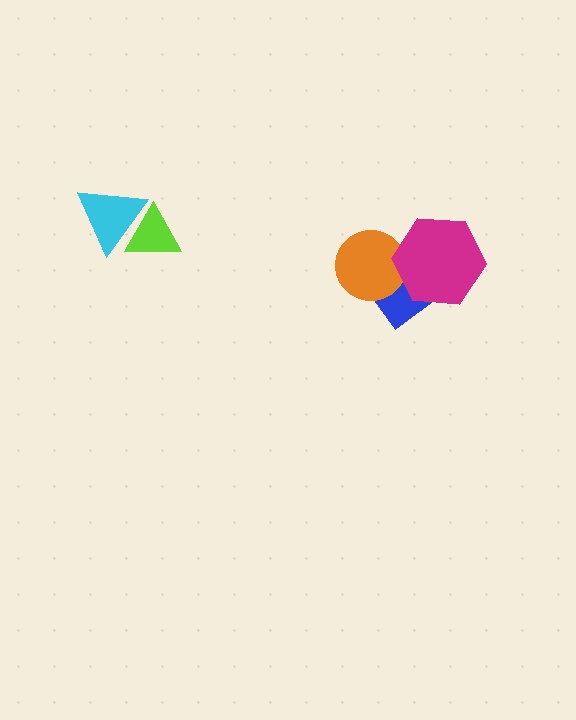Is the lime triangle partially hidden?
Yes, it is partially covered by another shape.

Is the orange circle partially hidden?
Yes, it is partially covered by another shape.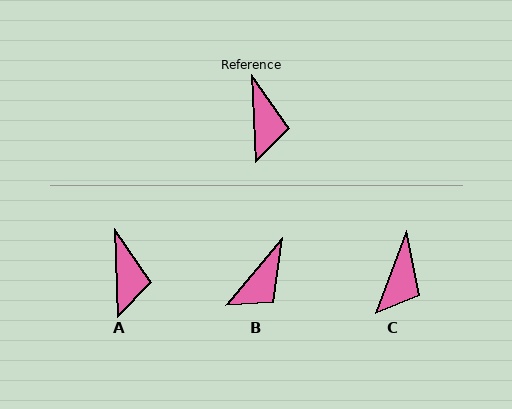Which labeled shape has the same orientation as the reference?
A.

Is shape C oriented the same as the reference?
No, it is off by about 23 degrees.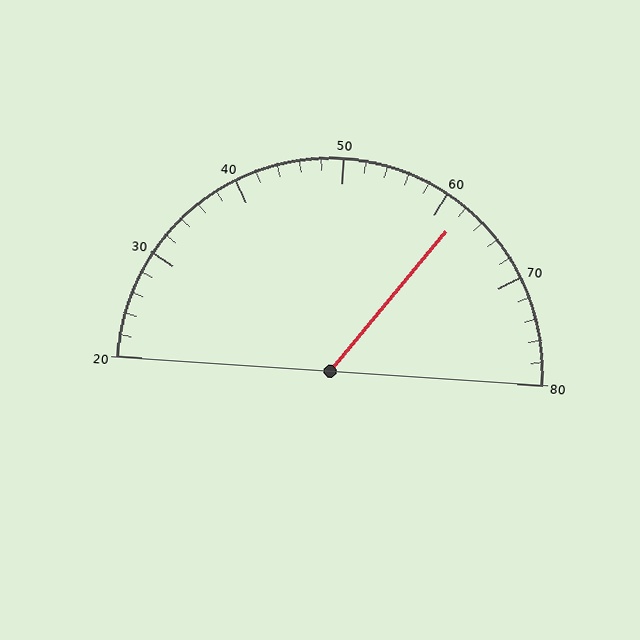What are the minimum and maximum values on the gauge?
The gauge ranges from 20 to 80.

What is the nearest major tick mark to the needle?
The nearest major tick mark is 60.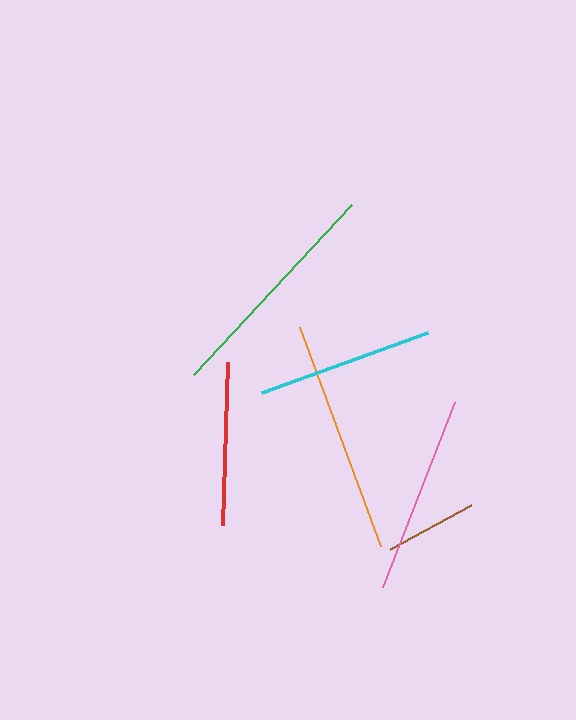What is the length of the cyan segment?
The cyan segment is approximately 177 pixels long.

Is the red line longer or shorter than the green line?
The green line is longer than the red line.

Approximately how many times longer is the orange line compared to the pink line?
The orange line is approximately 1.2 times the length of the pink line.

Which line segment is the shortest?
The brown line is the shortest at approximately 92 pixels.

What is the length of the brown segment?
The brown segment is approximately 92 pixels long.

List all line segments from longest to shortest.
From longest to shortest: orange, green, pink, cyan, red, brown.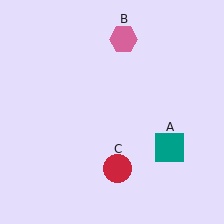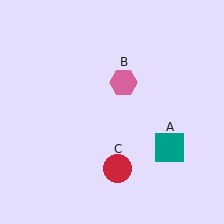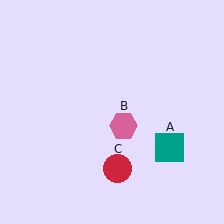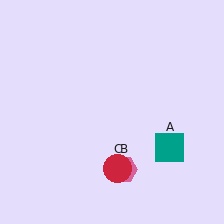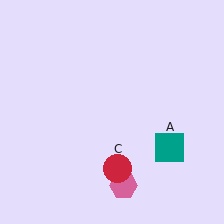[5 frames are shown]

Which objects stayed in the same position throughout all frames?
Teal square (object A) and red circle (object C) remained stationary.